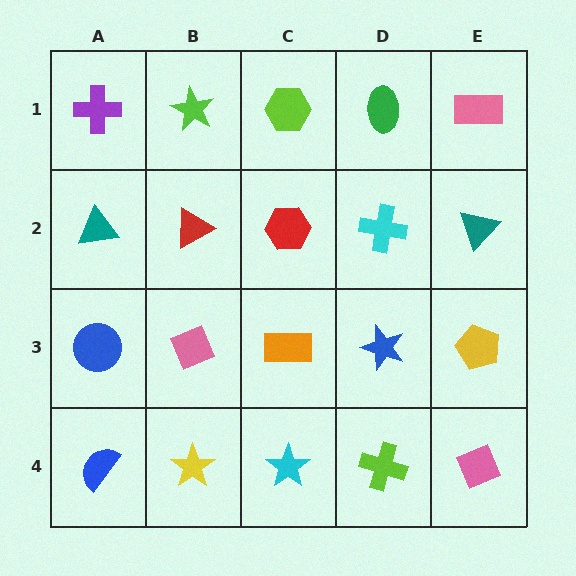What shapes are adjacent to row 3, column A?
A teal triangle (row 2, column A), a blue semicircle (row 4, column A), a pink diamond (row 3, column B).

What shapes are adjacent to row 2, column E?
A pink rectangle (row 1, column E), a yellow pentagon (row 3, column E), a cyan cross (row 2, column D).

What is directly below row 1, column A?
A teal triangle.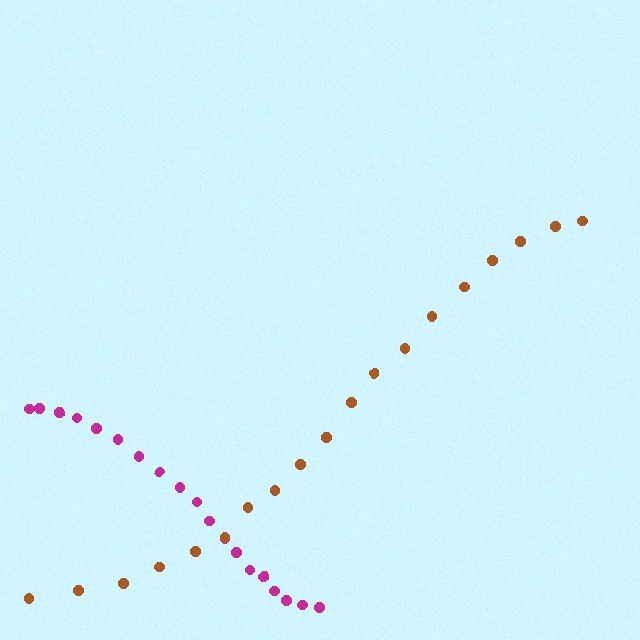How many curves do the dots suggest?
There are 2 distinct paths.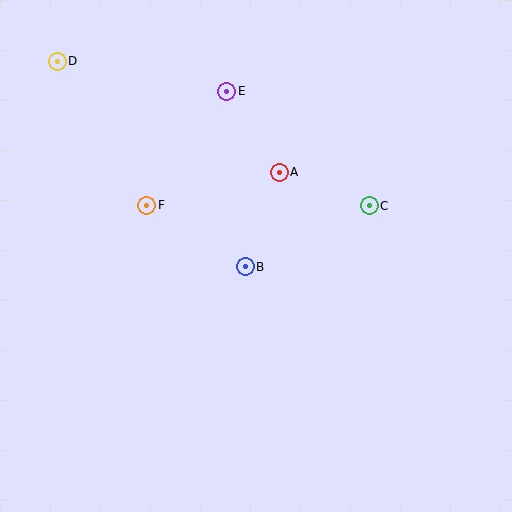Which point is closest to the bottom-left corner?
Point F is closest to the bottom-left corner.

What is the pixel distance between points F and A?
The distance between F and A is 137 pixels.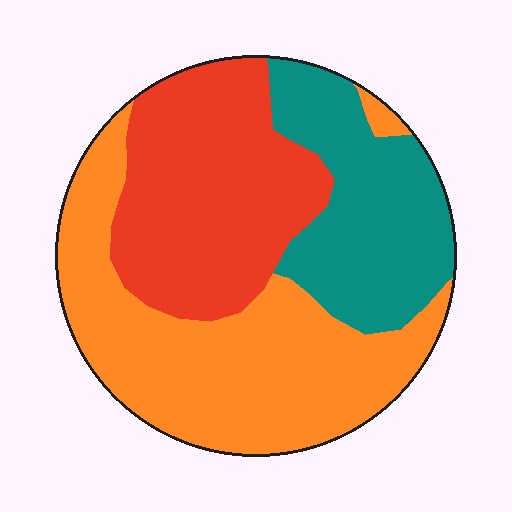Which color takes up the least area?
Teal, at roughly 25%.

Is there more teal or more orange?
Orange.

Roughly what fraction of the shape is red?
Red takes up about one third (1/3) of the shape.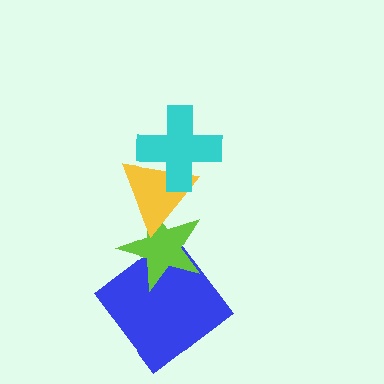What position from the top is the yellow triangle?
The yellow triangle is 2nd from the top.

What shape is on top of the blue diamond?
The lime star is on top of the blue diamond.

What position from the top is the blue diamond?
The blue diamond is 4th from the top.